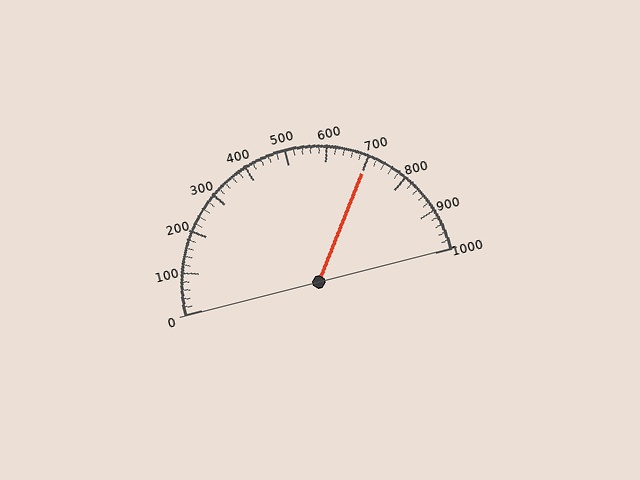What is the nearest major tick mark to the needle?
The nearest major tick mark is 700.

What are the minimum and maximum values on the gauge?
The gauge ranges from 0 to 1000.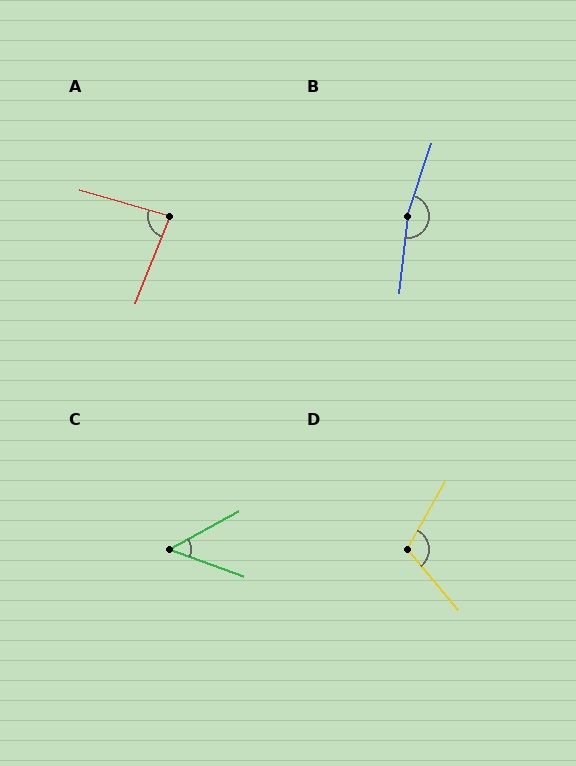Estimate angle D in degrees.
Approximately 111 degrees.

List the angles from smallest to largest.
C (49°), A (84°), D (111°), B (167°).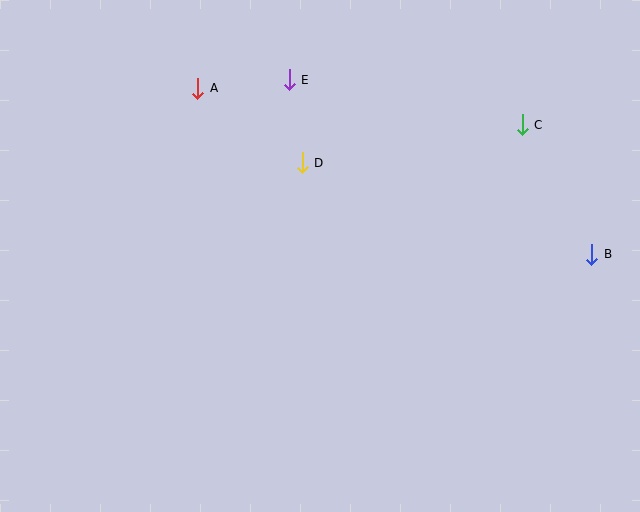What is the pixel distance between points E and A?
The distance between E and A is 92 pixels.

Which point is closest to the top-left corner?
Point A is closest to the top-left corner.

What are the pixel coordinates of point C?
Point C is at (522, 125).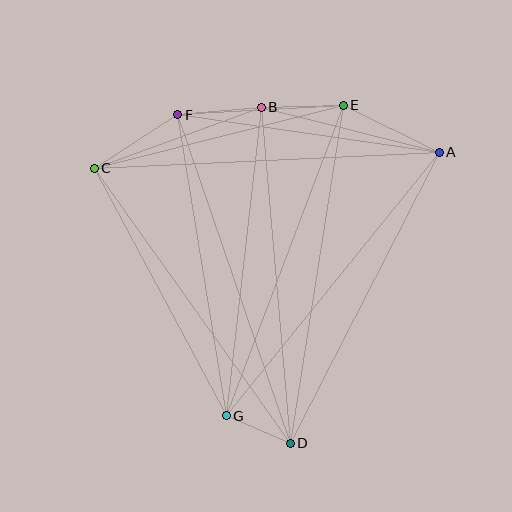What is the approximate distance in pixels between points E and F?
The distance between E and F is approximately 166 pixels.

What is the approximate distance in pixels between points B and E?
The distance between B and E is approximately 82 pixels.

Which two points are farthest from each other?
Points D and F are farthest from each other.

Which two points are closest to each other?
Points D and G are closest to each other.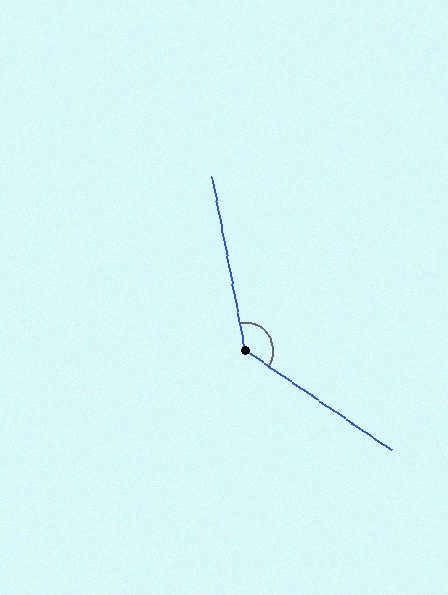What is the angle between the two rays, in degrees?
Approximately 135 degrees.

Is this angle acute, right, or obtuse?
It is obtuse.